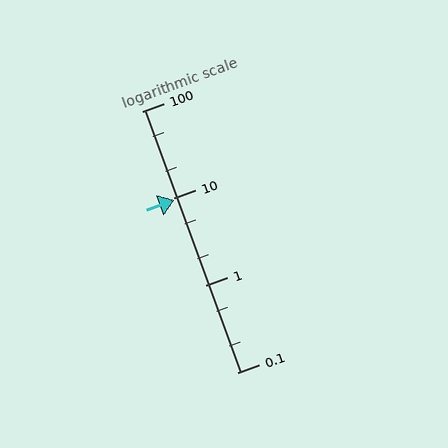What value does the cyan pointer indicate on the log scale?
The pointer indicates approximately 9.6.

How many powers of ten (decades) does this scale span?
The scale spans 3 decades, from 0.1 to 100.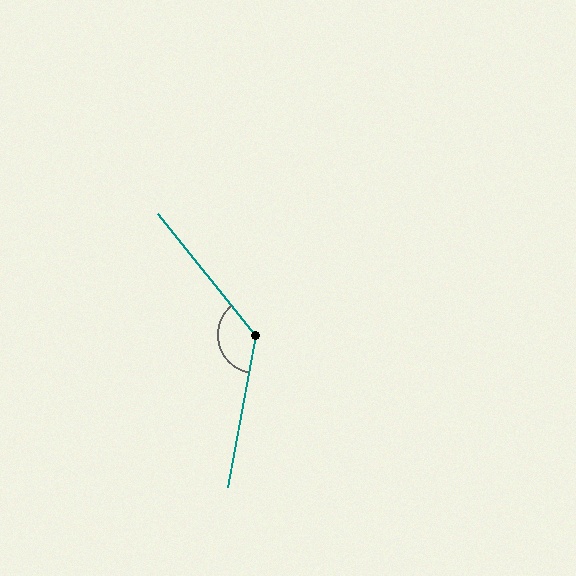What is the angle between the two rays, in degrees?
Approximately 131 degrees.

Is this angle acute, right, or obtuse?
It is obtuse.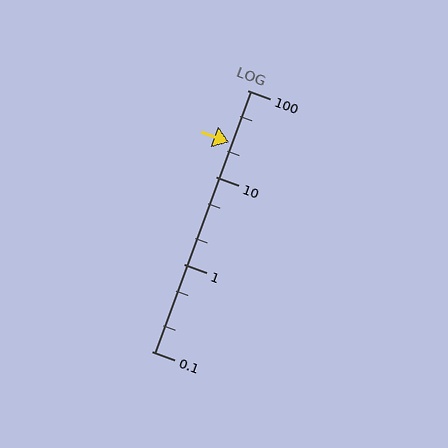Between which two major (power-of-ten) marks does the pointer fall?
The pointer is between 10 and 100.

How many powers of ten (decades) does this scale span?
The scale spans 3 decades, from 0.1 to 100.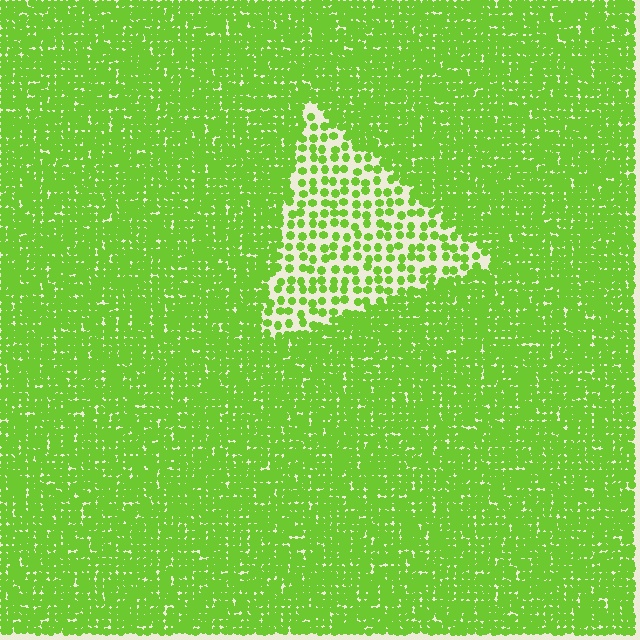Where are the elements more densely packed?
The elements are more densely packed outside the triangle boundary.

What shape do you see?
I see a triangle.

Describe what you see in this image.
The image contains small lime elements arranged at two different densities. A triangle-shaped region is visible where the elements are less densely packed than the surrounding area.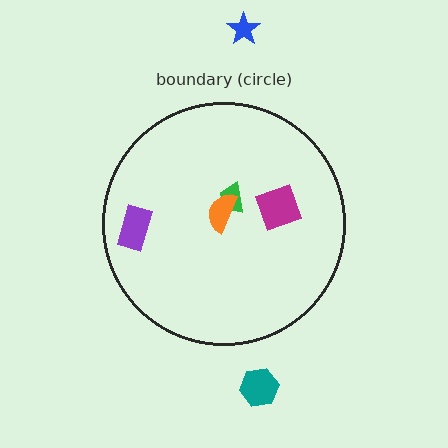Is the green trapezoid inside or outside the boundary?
Inside.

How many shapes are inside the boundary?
5 inside, 2 outside.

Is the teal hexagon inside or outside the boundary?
Outside.